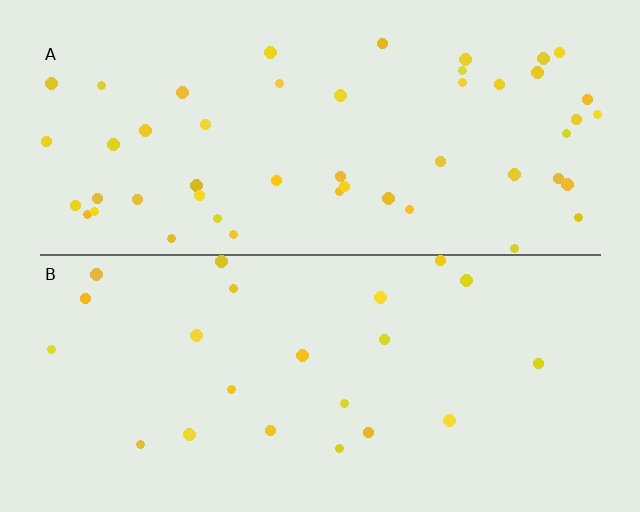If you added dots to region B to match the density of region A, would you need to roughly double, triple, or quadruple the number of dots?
Approximately double.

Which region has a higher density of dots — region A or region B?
A (the top).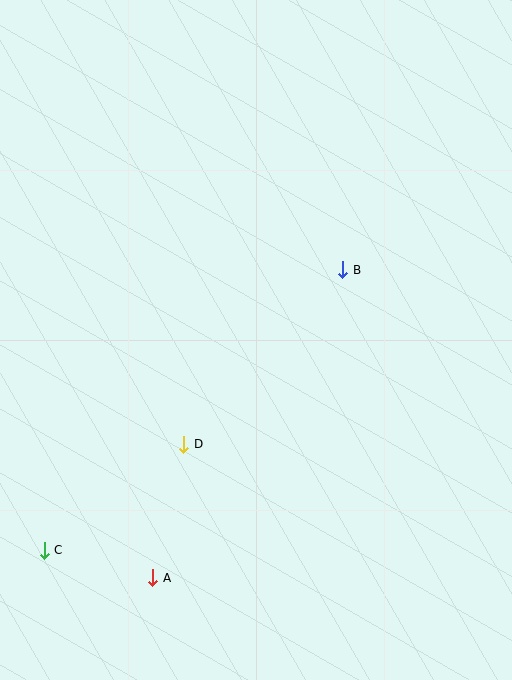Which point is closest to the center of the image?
Point B at (343, 270) is closest to the center.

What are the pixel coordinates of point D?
Point D is at (184, 444).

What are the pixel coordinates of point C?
Point C is at (44, 550).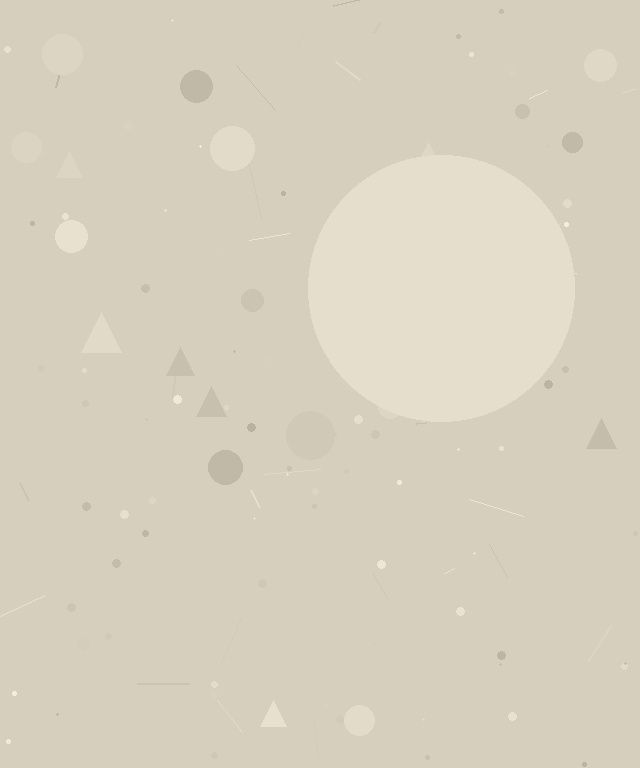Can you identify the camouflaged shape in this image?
The camouflaged shape is a circle.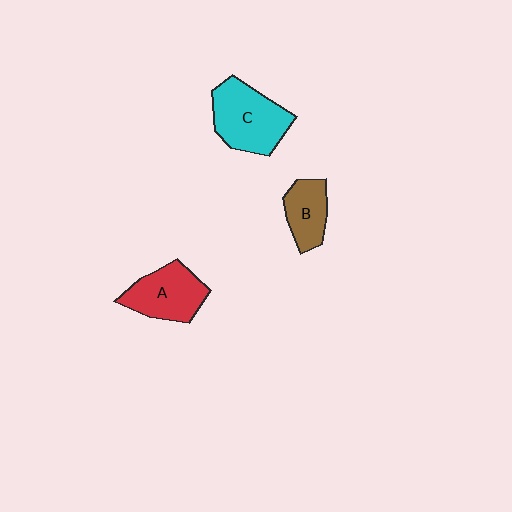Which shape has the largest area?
Shape C (cyan).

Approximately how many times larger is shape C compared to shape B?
Approximately 1.7 times.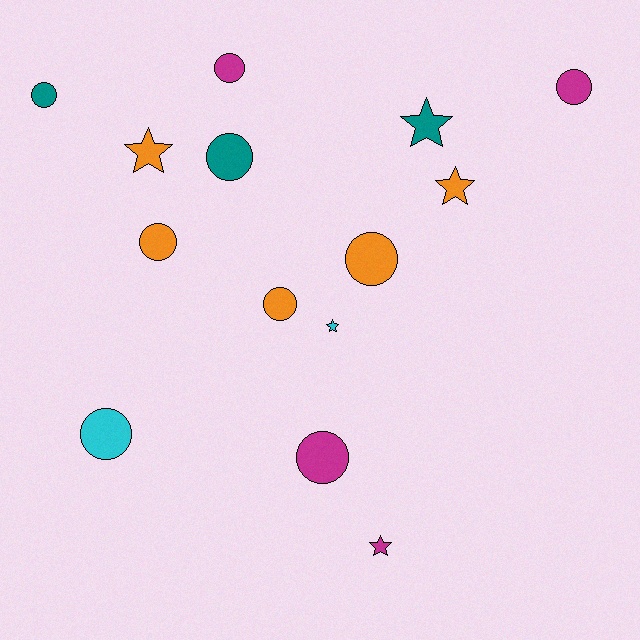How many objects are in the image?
There are 14 objects.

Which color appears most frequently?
Orange, with 5 objects.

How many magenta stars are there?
There is 1 magenta star.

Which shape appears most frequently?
Circle, with 9 objects.